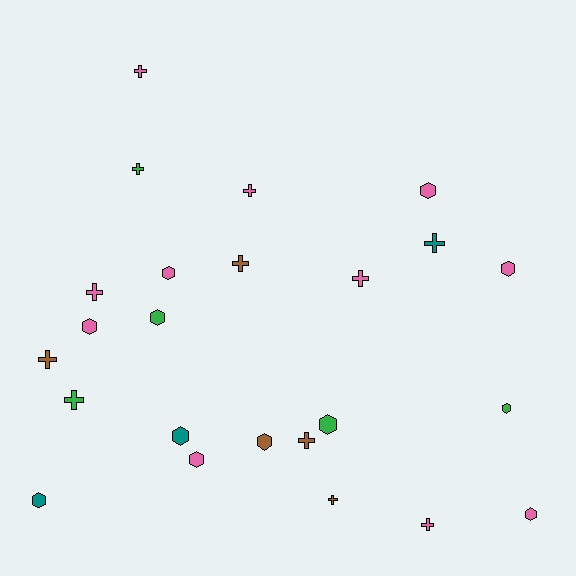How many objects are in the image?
There are 24 objects.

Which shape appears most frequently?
Hexagon, with 12 objects.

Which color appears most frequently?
Pink, with 11 objects.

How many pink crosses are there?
There are 5 pink crosses.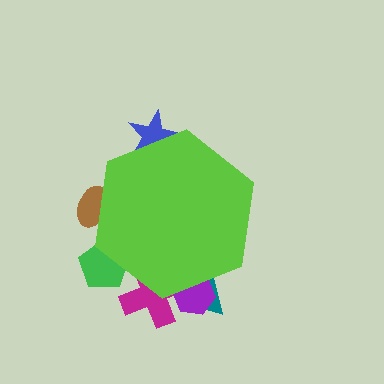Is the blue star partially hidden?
Yes, the blue star is partially hidden behind the lime hexagon.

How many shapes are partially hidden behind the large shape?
6 shapes are partially hidden.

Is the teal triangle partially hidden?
Yes, the teal triangle is partially hidden behind the lime hexagon.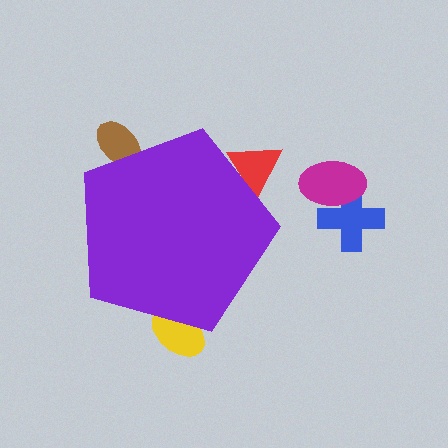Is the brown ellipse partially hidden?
Yes, the brown ellipse is partially hidden behind the purple pentagon.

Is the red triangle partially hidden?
Yes, the red triangle is partially hidden behind the purple pentagon.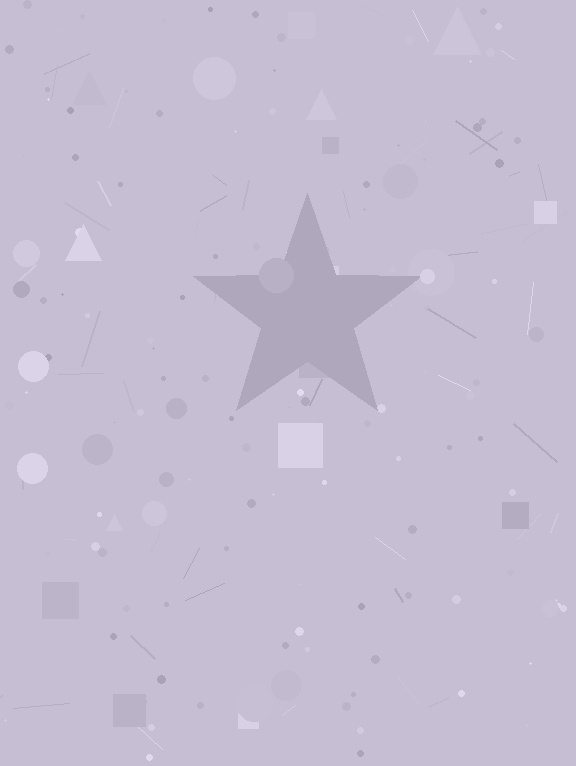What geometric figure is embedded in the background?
A star is embedded in the background.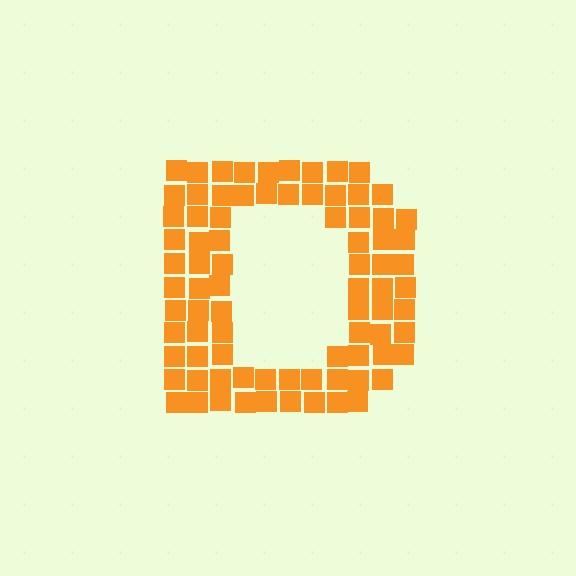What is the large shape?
The large shape is the letter D.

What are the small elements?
The small elements are squares.